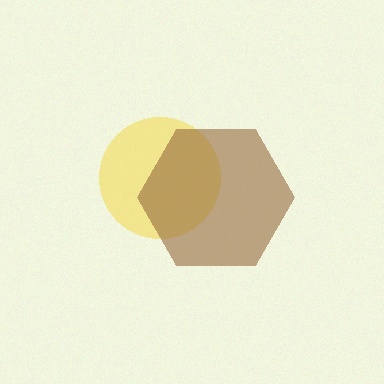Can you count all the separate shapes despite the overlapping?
Yes, there are 2 separate shapes.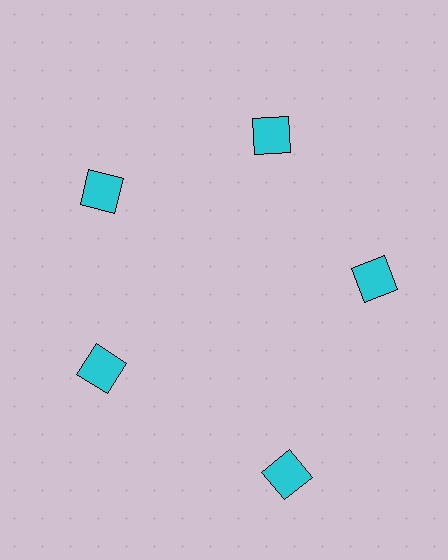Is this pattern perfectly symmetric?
No. The 5 cyan squares are arranged in a ring, but one element near the 5 o'clock position is pushed outward from the center, breaking the 5-fold rotational symmetry.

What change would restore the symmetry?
The symmetry would be restored by moving it inward, back onto the ring so that all 5 squares sit at equal angles and equal distance from the center.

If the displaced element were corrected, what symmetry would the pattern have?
It would have 5-fold rotational symmetry — the pattern would map onto itself every 72 degrees.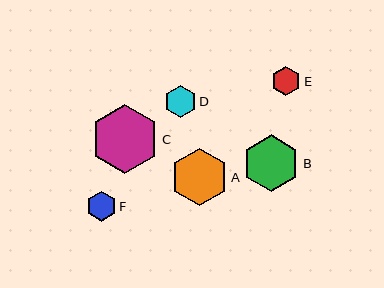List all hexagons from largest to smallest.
From largest to smallest: C, A, B, D, F, E.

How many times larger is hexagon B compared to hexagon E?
Hexagon B is approximately 1.9 times the size of hexagon E.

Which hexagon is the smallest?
Hexagon E is the smallest with a size of approximately 29 pixels.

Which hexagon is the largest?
Hexagon C is the largest with a size of approximately 69 pixels.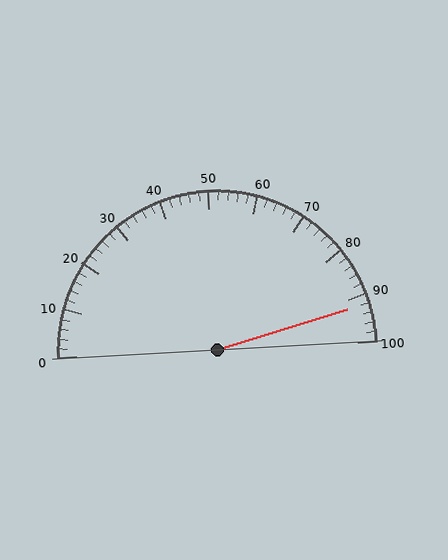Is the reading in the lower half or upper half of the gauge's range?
The reading is in the upper half of the range (0 to 100).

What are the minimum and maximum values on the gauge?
The gauge ranges from 0 to 100.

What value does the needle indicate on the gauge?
The needle indicates approximately 92.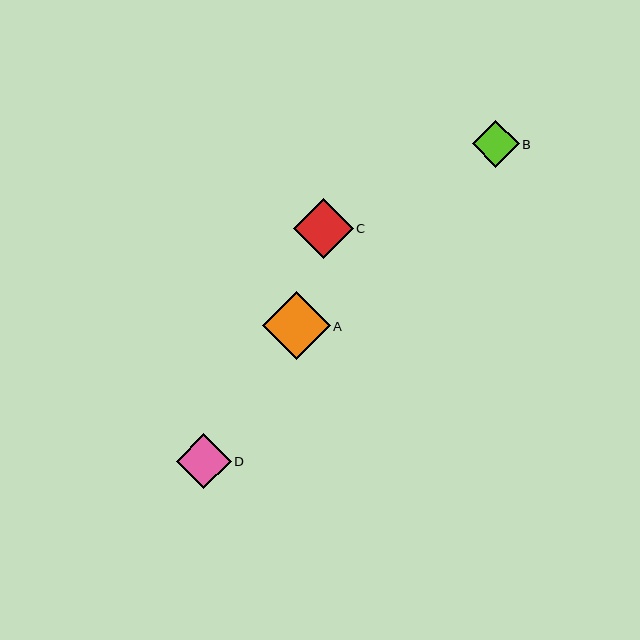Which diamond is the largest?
Diamond A is the largest with a size of approximately 68 pixels.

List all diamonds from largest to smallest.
From largest to smallest: A, C, D, B.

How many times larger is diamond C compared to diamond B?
Diamond C is approximately 1.3 times the size of diamond B.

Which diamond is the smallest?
Diamond B is the smallest with a size of approximately 47 pixels.